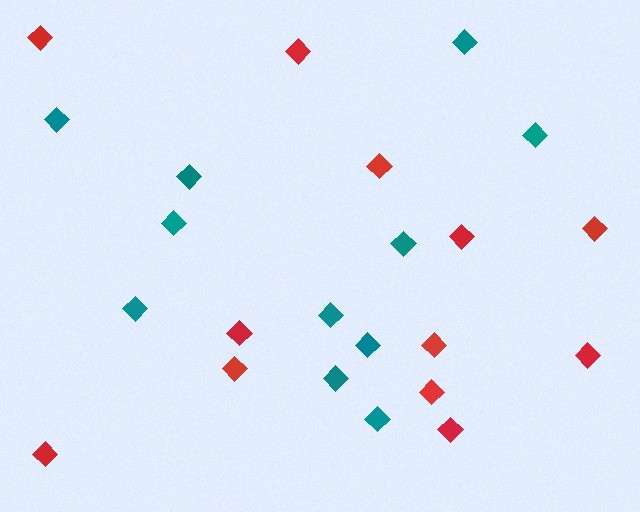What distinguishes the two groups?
There are 2 groups: one group of teal diamonds (11) and one group of red diamonds (12).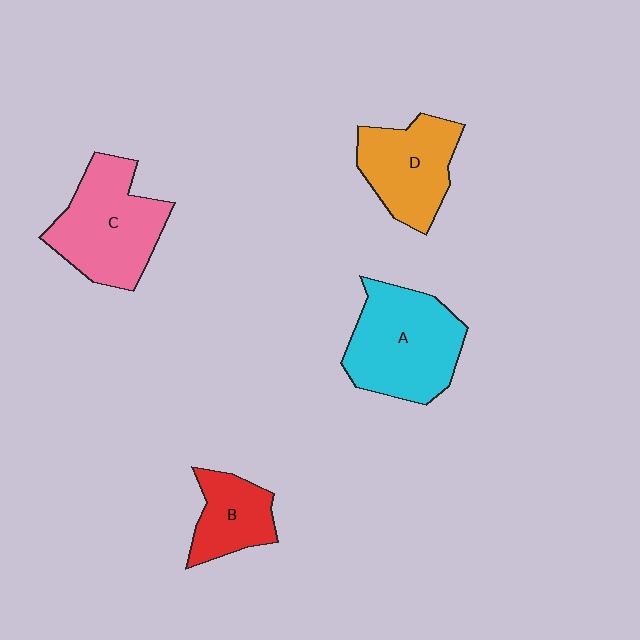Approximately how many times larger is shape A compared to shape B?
Approximately 1.9 times.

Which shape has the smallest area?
Shape B (red).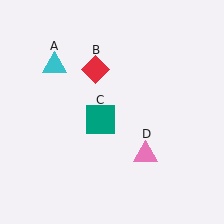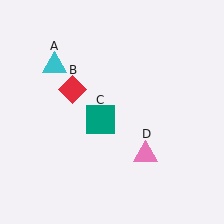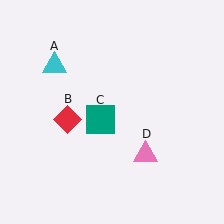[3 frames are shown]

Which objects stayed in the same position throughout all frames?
Cyan triangle (object A) and teal square (object C) and pink triangle (object D) remained stationary.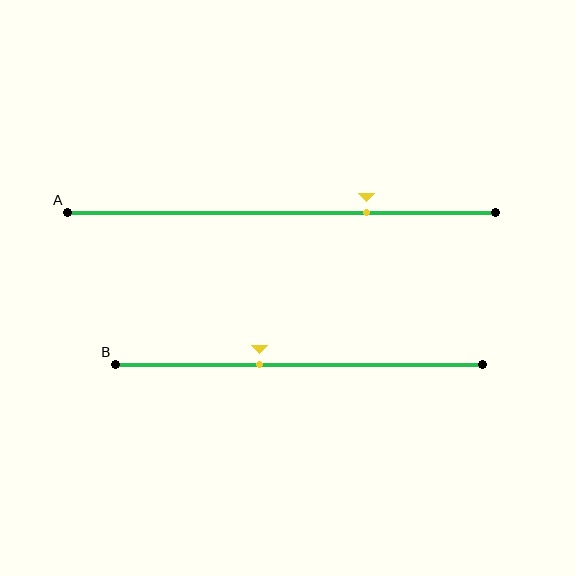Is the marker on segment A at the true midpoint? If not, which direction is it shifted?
No, the marker on segment A is shifted to the right by about 20% of the segment length.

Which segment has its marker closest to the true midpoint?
Segment B has its marker closest to the true midpoint.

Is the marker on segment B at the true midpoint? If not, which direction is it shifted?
No, the marker on segment B is shifted to the left by about 11% of the segment length.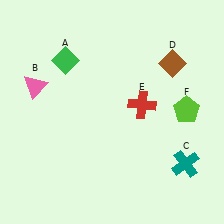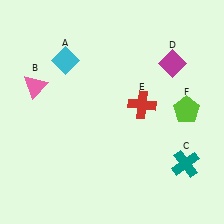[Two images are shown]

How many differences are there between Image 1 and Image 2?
There are 2 differences between the two images.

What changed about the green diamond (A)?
In Image 1, A is green. In Image 2, it changed to cyan.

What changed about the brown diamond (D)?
In Image 1, D is brown. In Image 2, it changed to magenta.